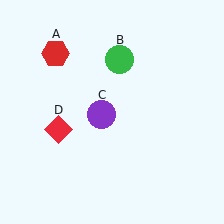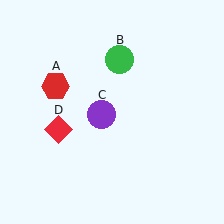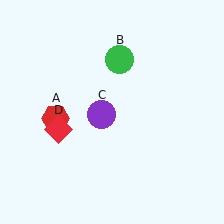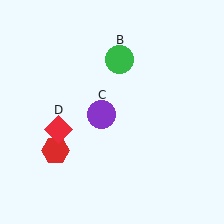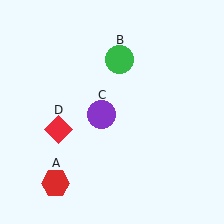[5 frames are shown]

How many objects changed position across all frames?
1 object changed position: red hexagon (object A).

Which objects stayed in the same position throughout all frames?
Green circle (object B) and purple circle (object C) and red diamond (object D) remained stationary.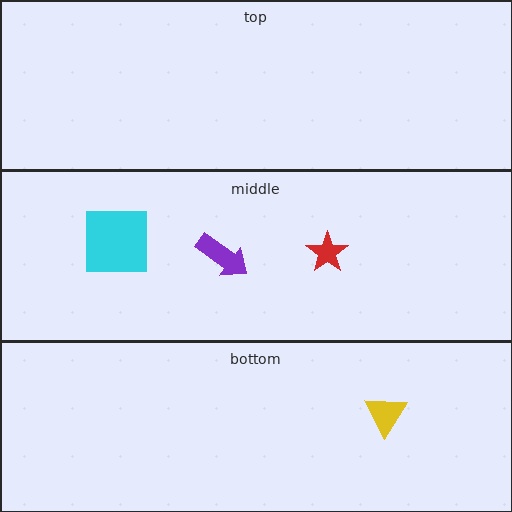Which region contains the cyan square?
The middle region.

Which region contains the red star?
The middle region.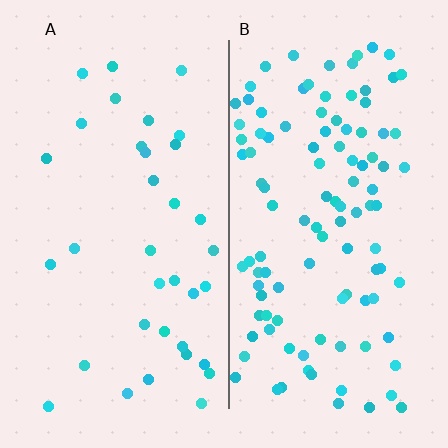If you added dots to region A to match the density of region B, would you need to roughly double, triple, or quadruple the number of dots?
Approximately triple.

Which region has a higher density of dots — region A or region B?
B (the right).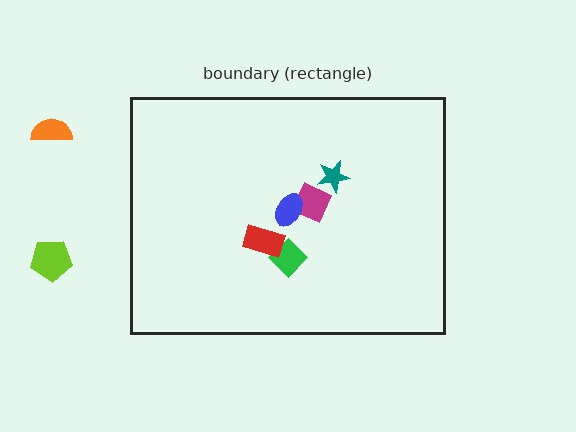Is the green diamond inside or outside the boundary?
Inside.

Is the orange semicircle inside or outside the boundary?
Outside.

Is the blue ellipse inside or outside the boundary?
Inside.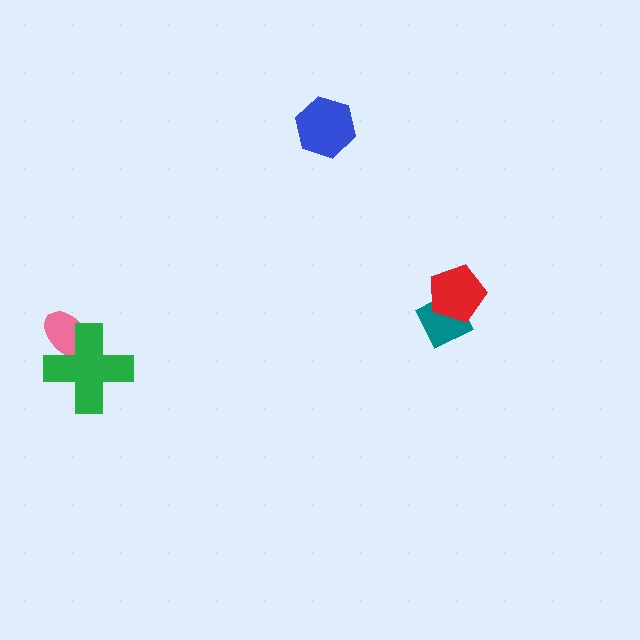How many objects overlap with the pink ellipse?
1 object overlaps with the pink ellipse.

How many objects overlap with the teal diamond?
1 object overlaps with the teal diamond.